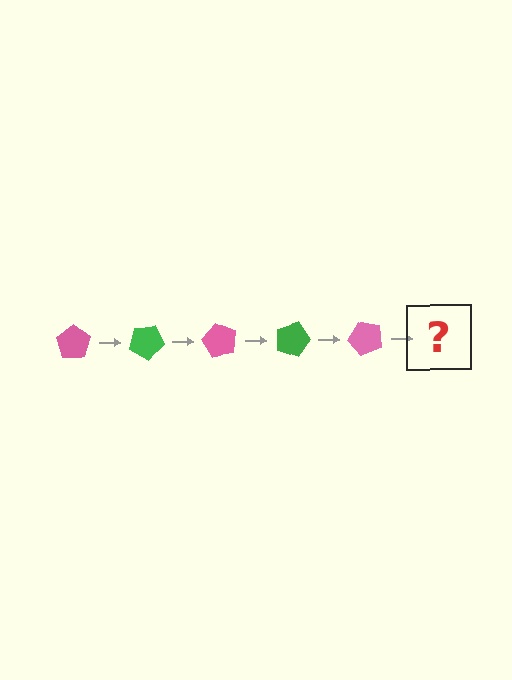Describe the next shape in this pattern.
It should be a green pentagon, rotated 150 degrees from the start.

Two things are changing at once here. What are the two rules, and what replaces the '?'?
The two rules are that it rotates 30 degrees each step and the color cycles through pink and green. The '?' should be a green pentagon, rotated 150 degrees from the start.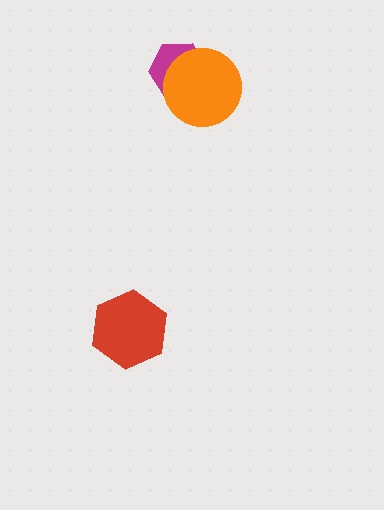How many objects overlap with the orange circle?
1 object overlaps with the orange circle.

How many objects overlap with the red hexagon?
0 objects overlap with the red hexagon.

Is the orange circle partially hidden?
No, no other shape covers it.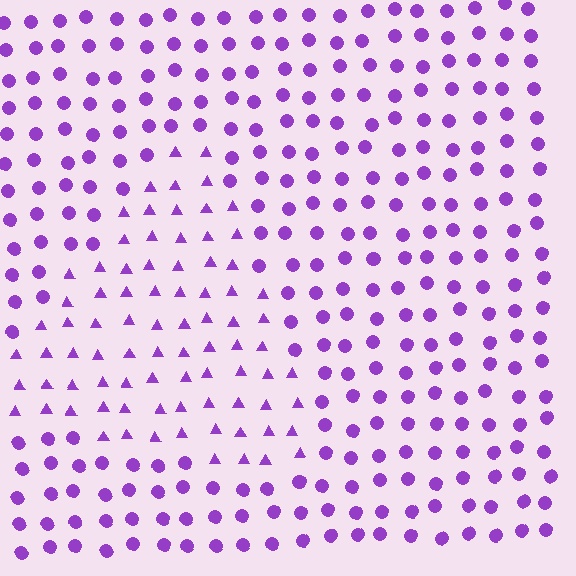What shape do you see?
I see a triangle.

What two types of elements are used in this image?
The image uses triangles inside the triangle region and circles outside it.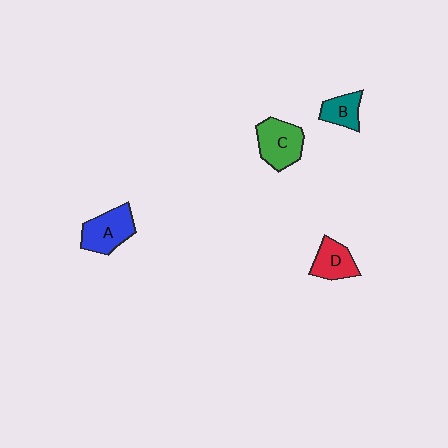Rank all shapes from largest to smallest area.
From largest to smallest: C (green), A (blue), D (red), B (teal).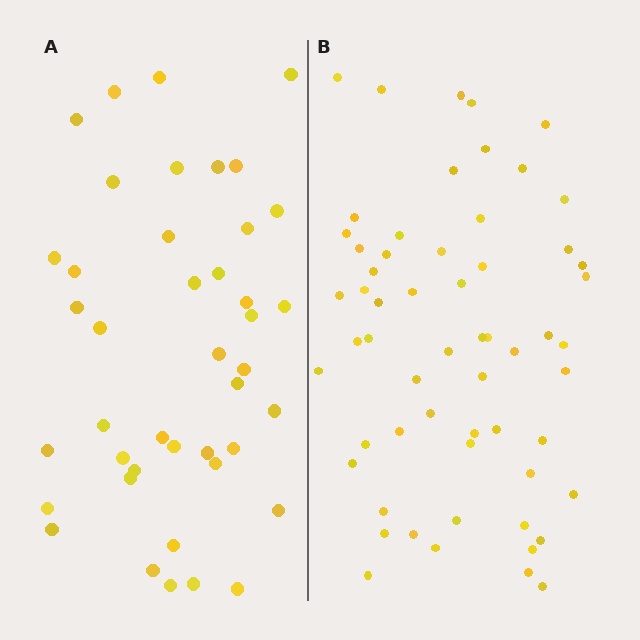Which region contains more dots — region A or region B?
Region B (the right region) has more dots.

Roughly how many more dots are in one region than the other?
Region B has approximately 15 more dots than region A.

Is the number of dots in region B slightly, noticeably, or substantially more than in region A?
Region B has noticeably more, but not dramatically so. The ratio is roughly 1.4 to 1.